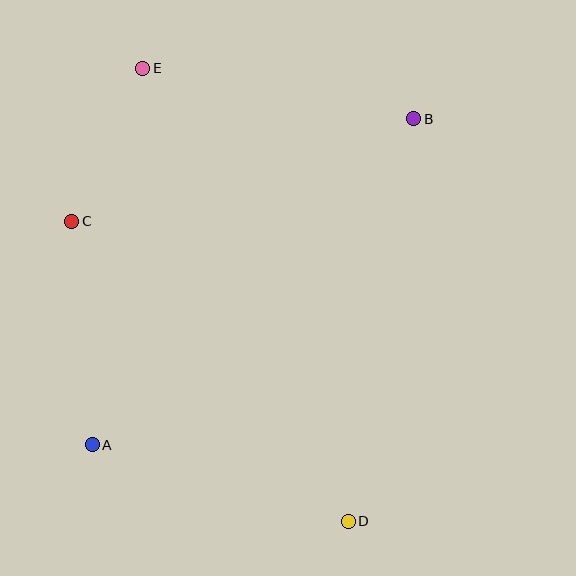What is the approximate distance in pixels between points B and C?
The distance between B and C is approximately 357 pixels.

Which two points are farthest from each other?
Points D and E are farthest from each other.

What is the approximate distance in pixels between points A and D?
The distance between A and D is approximately 267 pixels.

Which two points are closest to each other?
Points C and E are closest to each other.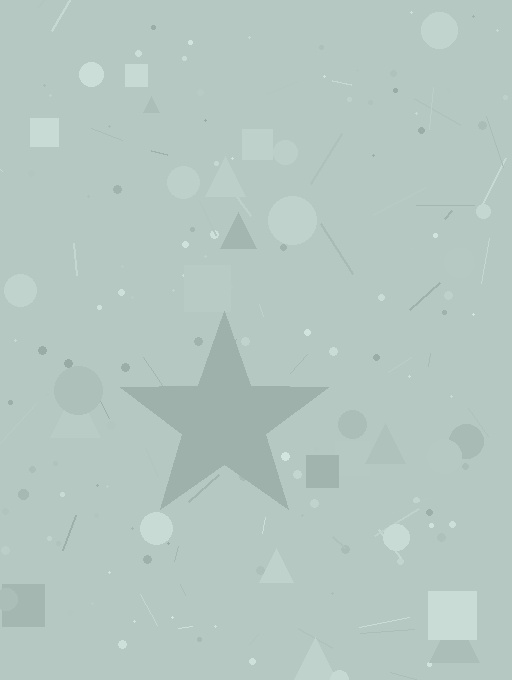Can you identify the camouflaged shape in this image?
The camouflaged shape is a star.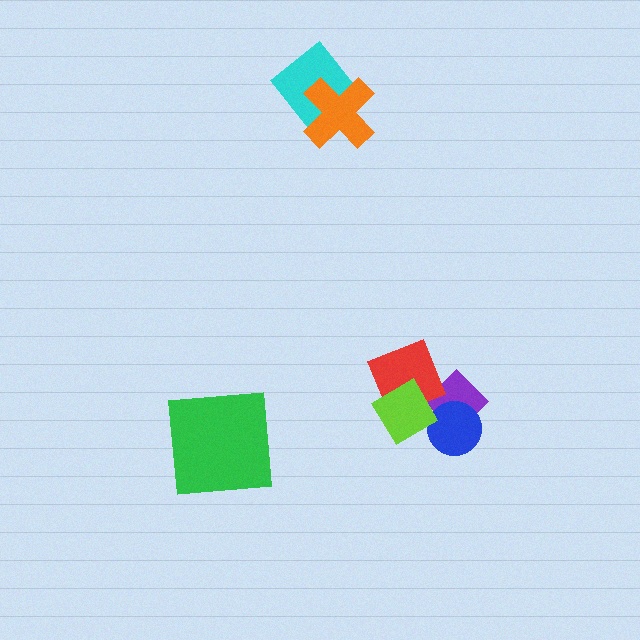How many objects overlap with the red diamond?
2 objects overlap with the red diamond.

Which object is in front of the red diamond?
The lime diamond is in front of the red diamond.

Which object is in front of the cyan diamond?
The orange cross is in front of the cyan diamond.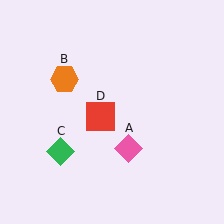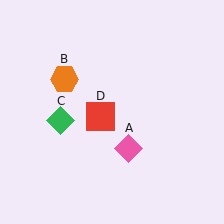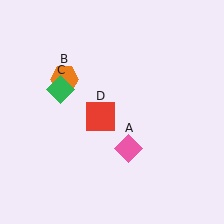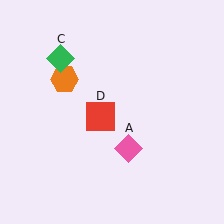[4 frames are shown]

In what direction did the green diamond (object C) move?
The green diamond (object C) moved up.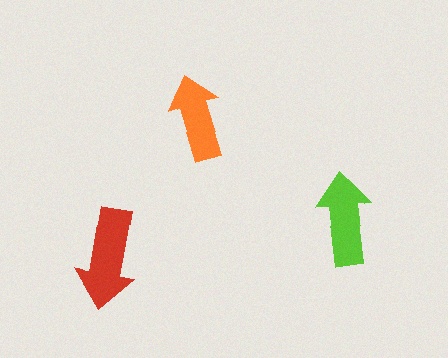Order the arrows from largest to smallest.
the red one, the lime one, the orange one.